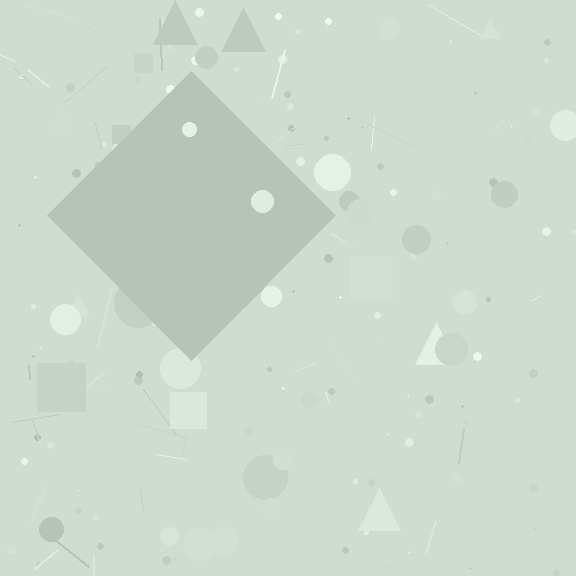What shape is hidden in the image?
A diamond is hidden in the image.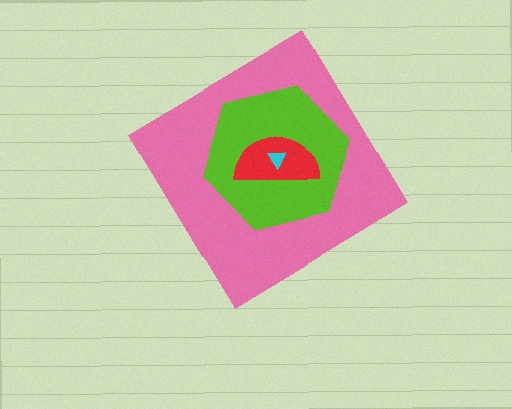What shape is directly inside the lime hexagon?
The red semicircle.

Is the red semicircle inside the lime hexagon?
Yes.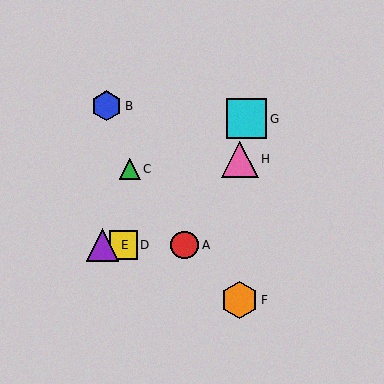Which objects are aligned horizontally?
Objects A, D, E are aligned horizontally.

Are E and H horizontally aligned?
No, E is at y≈245 and H is at y≈160.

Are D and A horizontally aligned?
Yes, both are at y≈245.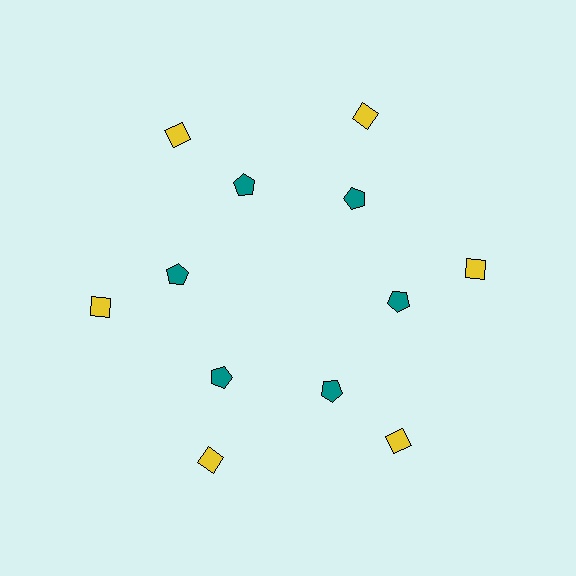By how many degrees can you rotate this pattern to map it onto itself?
The pattern maps onto itself every 60 degrees of rotation.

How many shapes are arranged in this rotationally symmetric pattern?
There are 12 shapes, arranged in 6 groups of 2.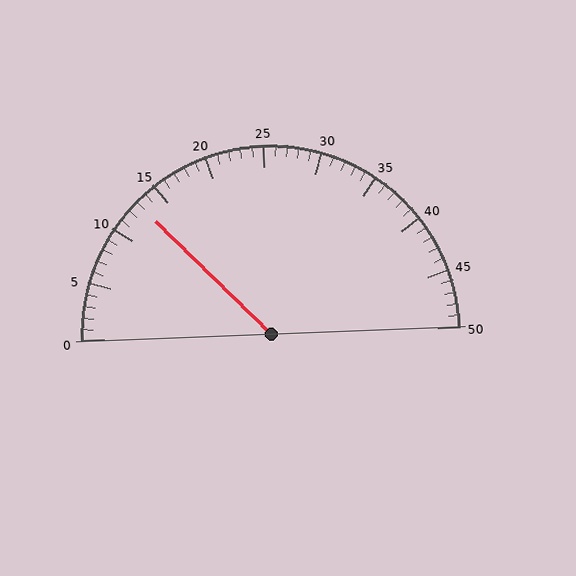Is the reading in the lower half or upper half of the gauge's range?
The reading is in the lower half of the range (0 to 50).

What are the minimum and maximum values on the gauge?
The gauge ranges from 0 to 50.